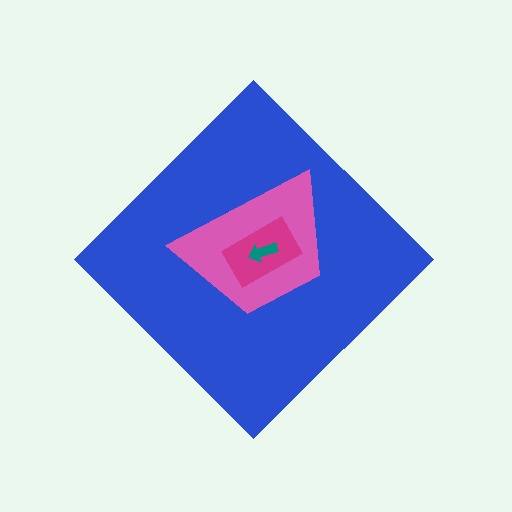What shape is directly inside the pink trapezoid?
The magenta rectangle.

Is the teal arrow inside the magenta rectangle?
Yes.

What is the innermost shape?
The teal arrow.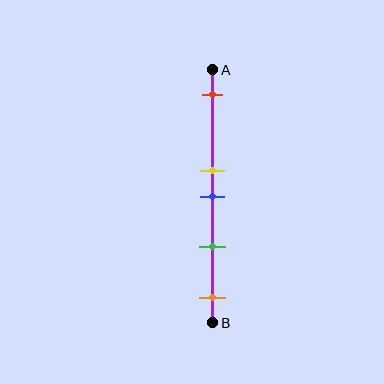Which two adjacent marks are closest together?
The yellow and blue marks are the closest adjacent pair.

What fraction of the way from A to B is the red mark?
The red mark is approximately 10% (0.1) of the way from A to B.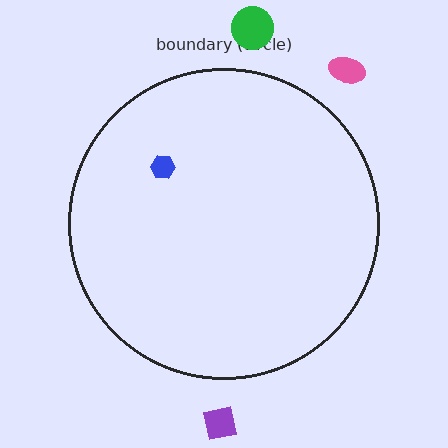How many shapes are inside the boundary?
1 inside, 3 outside.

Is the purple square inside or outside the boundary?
Outside.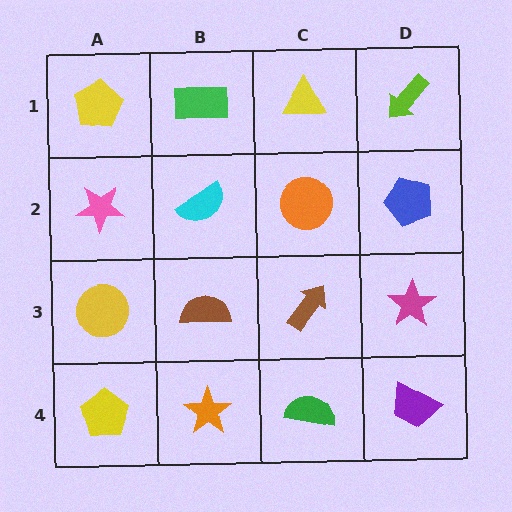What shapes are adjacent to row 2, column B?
A green rectangle (row 1, column B), a brown semicircle (row 3, column B), a pink star (row 2, column A), an orange circle (row 2, column C).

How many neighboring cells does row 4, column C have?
3.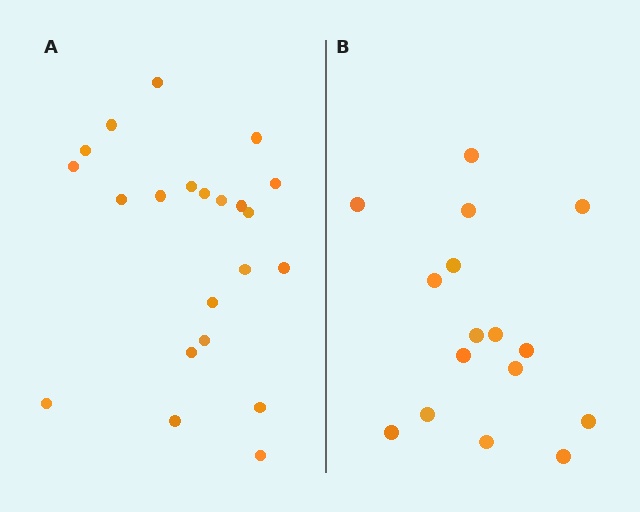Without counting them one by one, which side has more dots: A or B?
Region A (the left region) has more dots.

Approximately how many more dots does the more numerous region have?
Region A has about 6 more dots than region B.